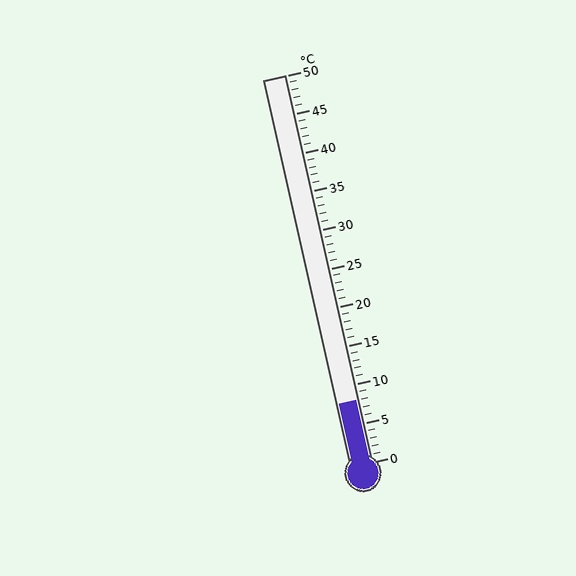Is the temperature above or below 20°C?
The temperature is below 20°C.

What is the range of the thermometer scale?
The thermometer scale ranges from 0°C to 50°C.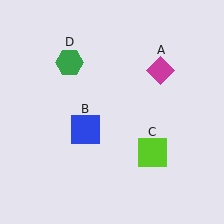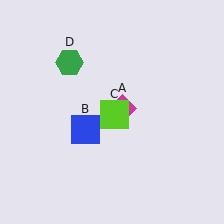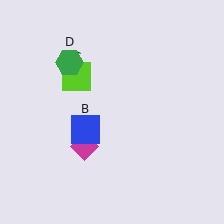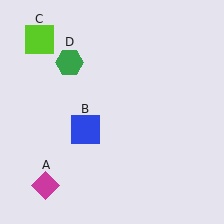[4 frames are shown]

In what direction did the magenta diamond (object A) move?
The magenta diamond (object A) moved down and to the left.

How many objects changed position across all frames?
2 objects changed position: magenta diamond (object A), lime square (object C).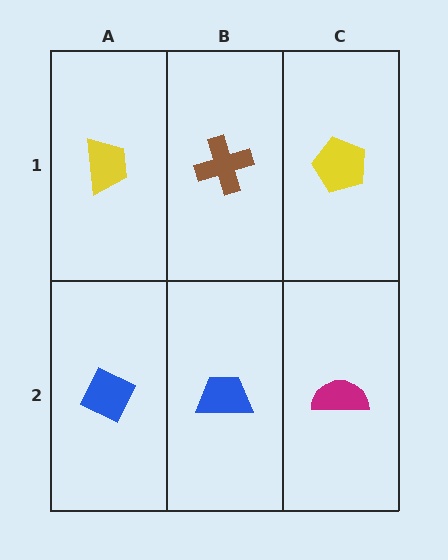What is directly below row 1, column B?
A blue trapezoid.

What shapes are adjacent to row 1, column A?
A blue diamond (row 2, column A), a brown cross (row 1, column B).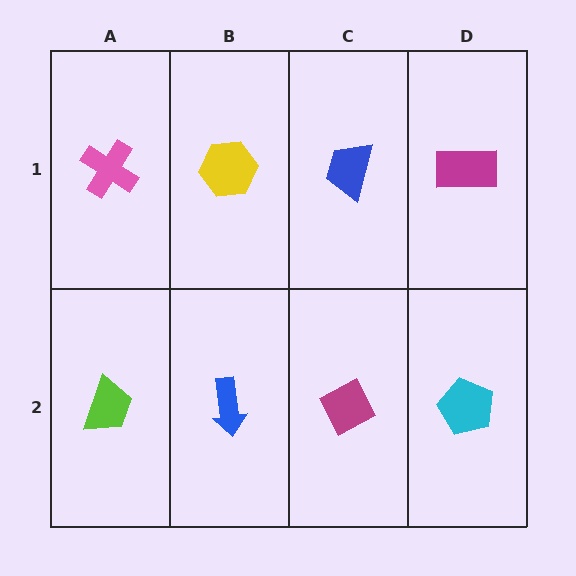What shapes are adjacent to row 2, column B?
A yellow hexagon (row 1, column B), a lime trapezoid (row 2, column A), a magenta diamond (row 2, column C).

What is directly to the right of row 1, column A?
A yellow hexagon.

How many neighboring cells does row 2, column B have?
3.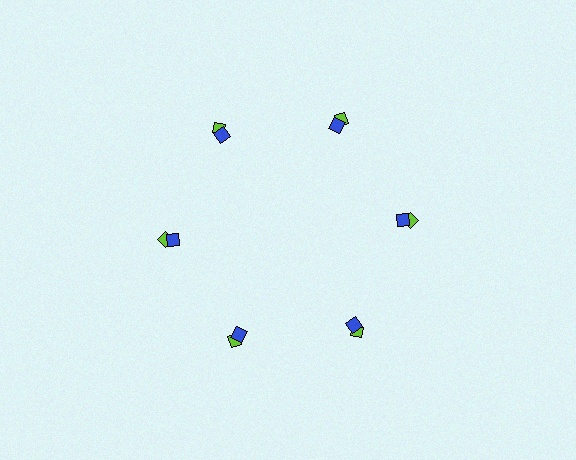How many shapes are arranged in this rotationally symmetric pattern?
There are 12 shapes, arranged in 6 groups of 2.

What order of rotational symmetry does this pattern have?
This pattern has 6-fold rotational symmetry.